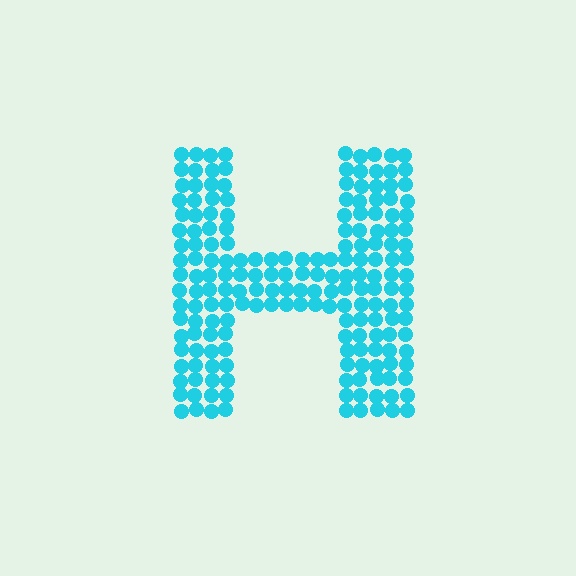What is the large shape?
The large shape is the letter H.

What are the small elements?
The small elements are circles.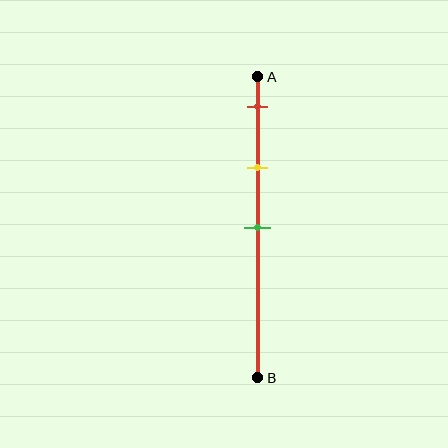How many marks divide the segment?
There are 3 marks dividing the segment.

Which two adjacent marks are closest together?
The red and yellow marks are the closest adjacent pair.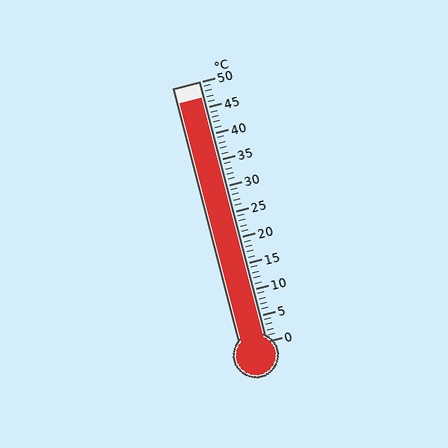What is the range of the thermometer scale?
The thermometer scale ranges from 0°C to 50°C.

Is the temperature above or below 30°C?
The temperature is above 30°C.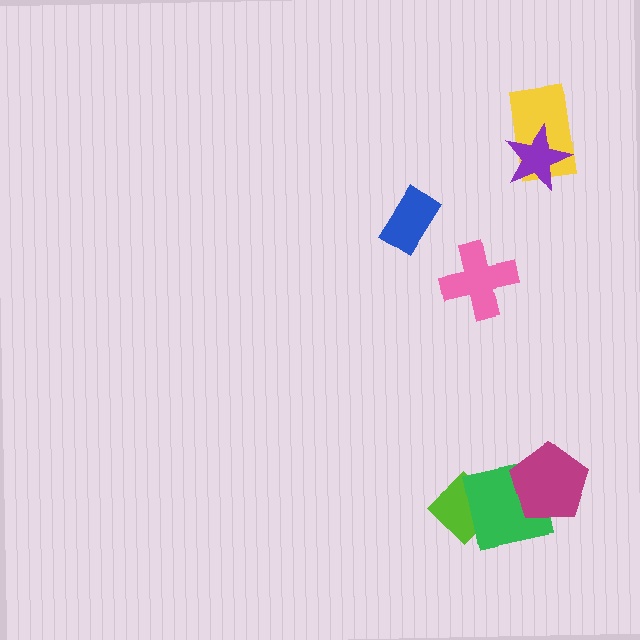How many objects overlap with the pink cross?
0 objects overlap with the pink cross.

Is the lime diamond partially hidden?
Yes, it is partially covered by another shape.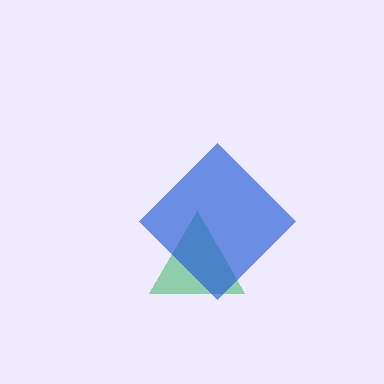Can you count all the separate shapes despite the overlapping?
Yes, there are 2 separate shapes.